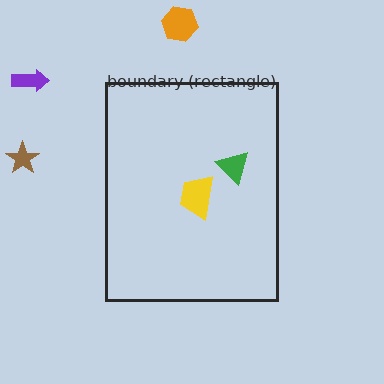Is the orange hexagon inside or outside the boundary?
Outside.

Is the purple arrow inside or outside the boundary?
Outside.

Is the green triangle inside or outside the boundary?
Inside.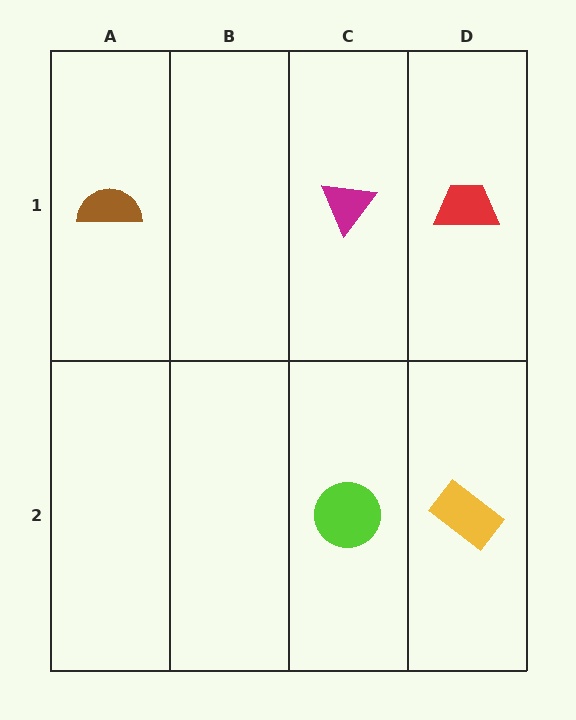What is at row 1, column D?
A red trapezoid.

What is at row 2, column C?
A lime circle.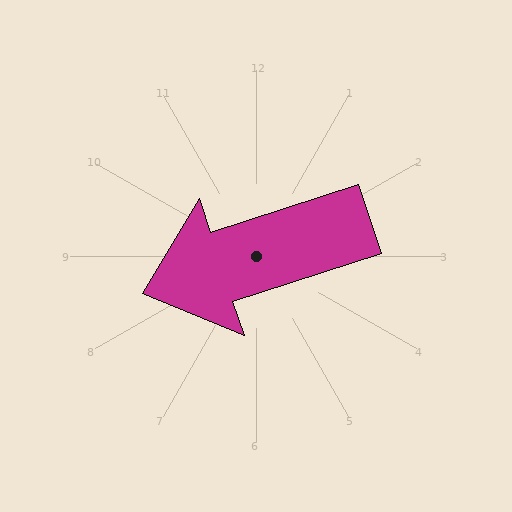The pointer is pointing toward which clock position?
Roughly 8 o'clock.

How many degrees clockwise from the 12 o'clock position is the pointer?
Approximately 252 degrees.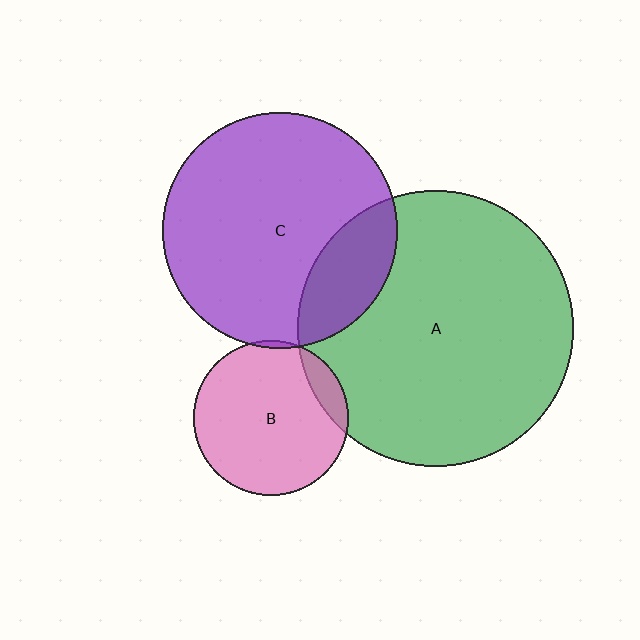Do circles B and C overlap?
Yes.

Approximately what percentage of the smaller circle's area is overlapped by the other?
Approximately 5%.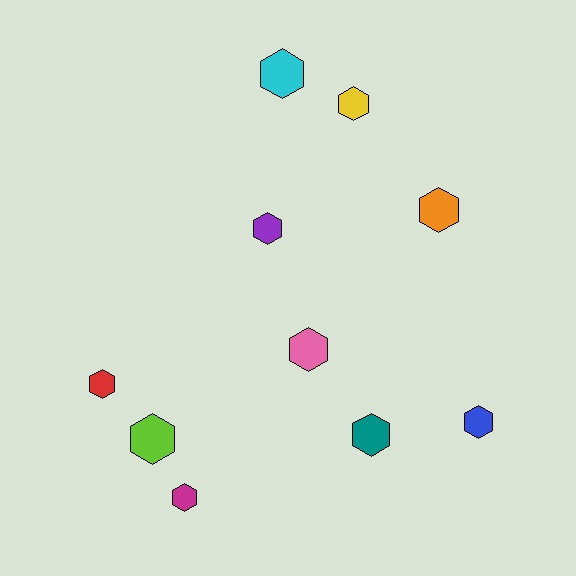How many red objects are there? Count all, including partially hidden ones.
There is 1 red object.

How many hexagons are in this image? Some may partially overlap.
There are 10 hexagons.